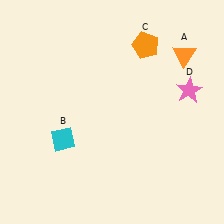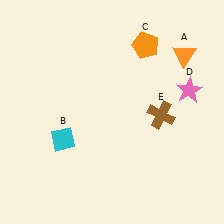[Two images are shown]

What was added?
A brown cross (E) was added in Image 2.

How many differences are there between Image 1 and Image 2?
There is 1 difference between the two images.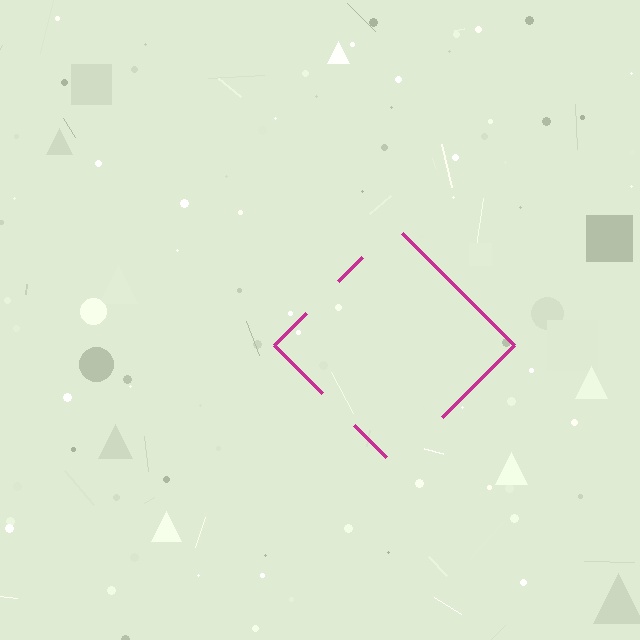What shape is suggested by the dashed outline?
The dashed outline suggests a diamond.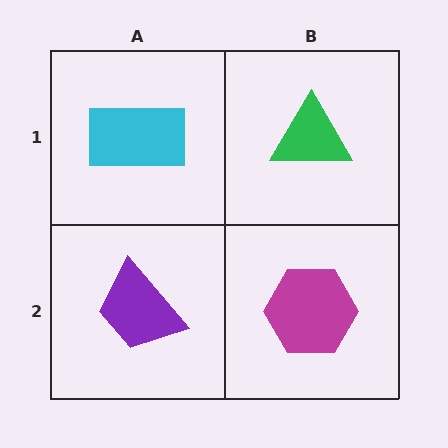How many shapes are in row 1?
2 shapes.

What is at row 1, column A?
A cyan rectangle.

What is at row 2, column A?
A purple trapezoid.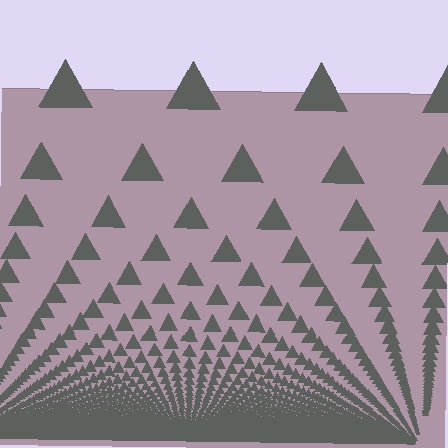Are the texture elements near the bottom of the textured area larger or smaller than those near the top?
Smaller. The gradient is inverted — elements near the bottom are smaller and denser.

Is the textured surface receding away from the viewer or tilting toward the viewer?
The surface appears to tilt toward the viewer. Texture elements get larger and sparser toward the top.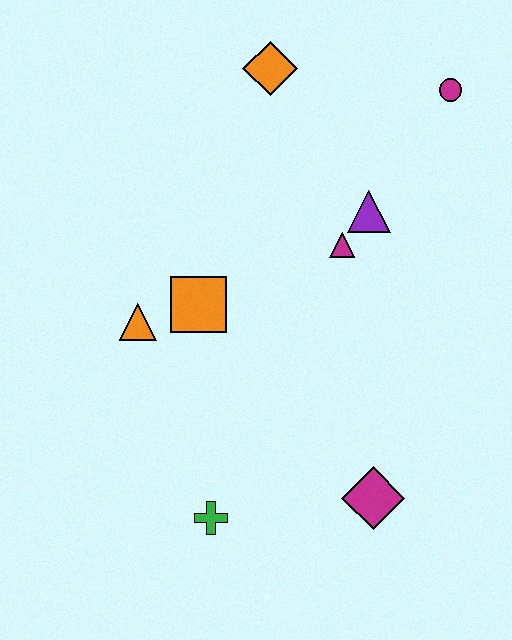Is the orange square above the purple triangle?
No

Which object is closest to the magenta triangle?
The purple triangle is closest to the magenta triangle.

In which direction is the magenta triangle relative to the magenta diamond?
The magenta triangle is above the magenta diamond.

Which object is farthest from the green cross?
The magenta circle is farthest from the green cross.